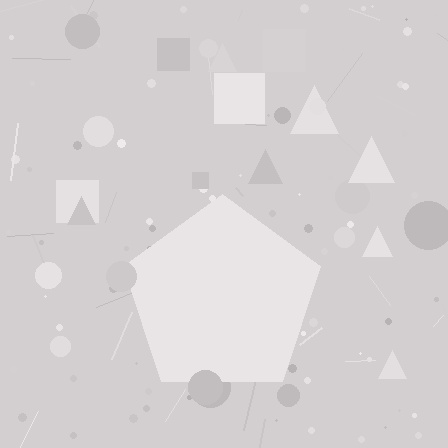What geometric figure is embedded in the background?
A pentagon is embedded in the background.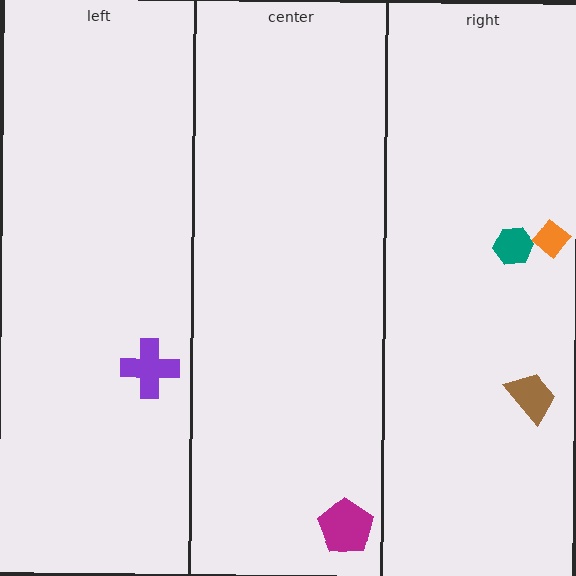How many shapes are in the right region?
3.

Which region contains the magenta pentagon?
The center region.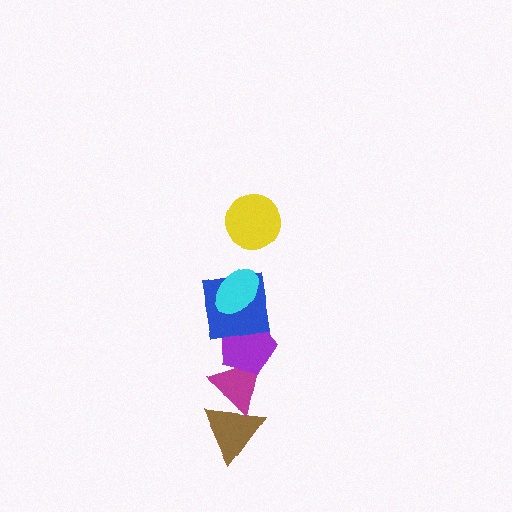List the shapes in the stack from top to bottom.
From top to bottom: the yellow circle, the cyan ellipse, the blue square, the purple pentagon, the magenta triangle, the brown triangle.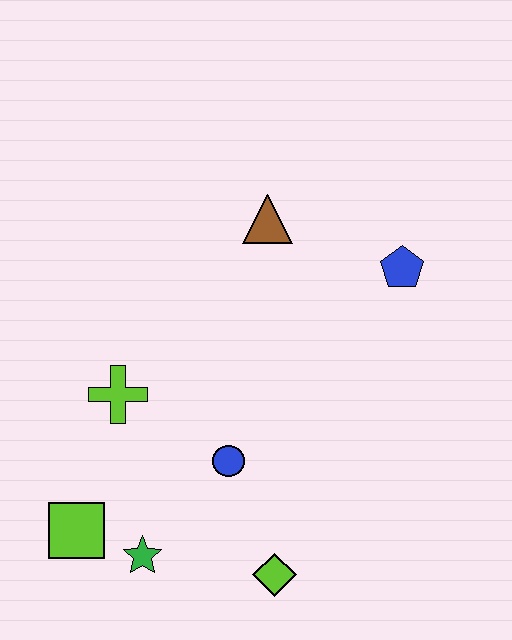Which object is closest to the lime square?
The green star is closest to the lime square.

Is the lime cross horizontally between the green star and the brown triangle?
No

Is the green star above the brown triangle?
No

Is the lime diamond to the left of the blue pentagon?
Yes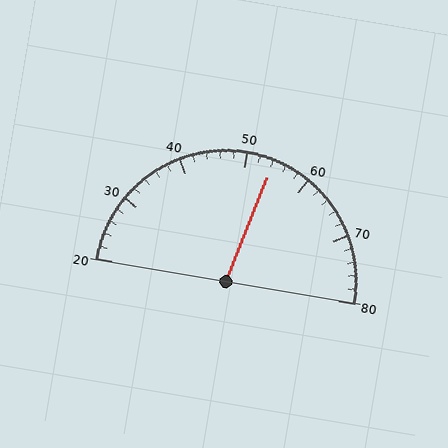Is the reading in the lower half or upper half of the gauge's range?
The reading is in the upper half of the range (20 to 80).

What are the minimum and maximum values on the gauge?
The gauge ranges from 20 to 80.